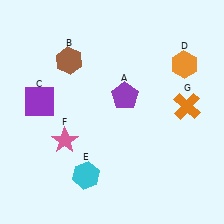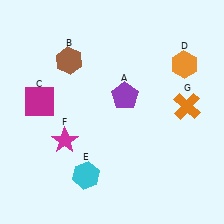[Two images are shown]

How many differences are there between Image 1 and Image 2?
There are 2 differences between the two images.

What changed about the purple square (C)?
In Image 1, C is purple. In Image 2, it changed to magenta.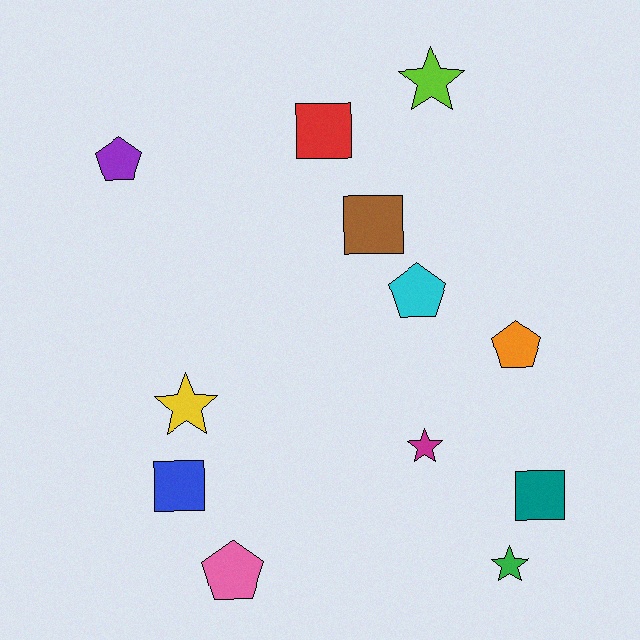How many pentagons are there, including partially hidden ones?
There are 4 pentagons.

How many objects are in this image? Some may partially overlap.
There are 12 objects.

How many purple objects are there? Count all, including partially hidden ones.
There is 1 purple object.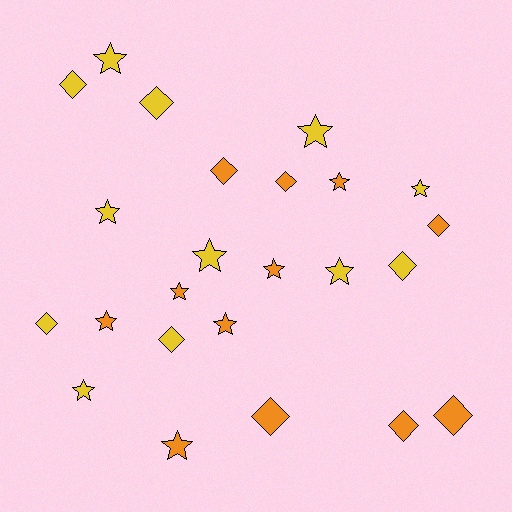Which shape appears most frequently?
Star, with 13 objects.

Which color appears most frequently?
Yellow, with 12 objects.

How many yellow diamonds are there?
There are 5 yellow diamonds.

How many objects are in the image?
There are 24 objects.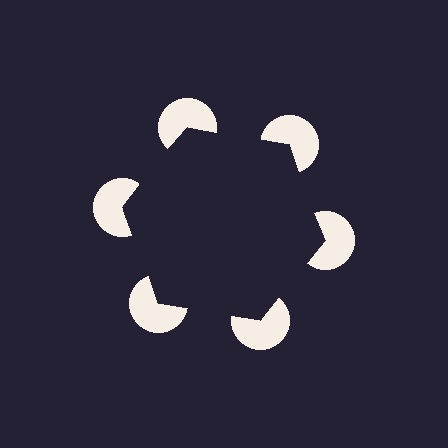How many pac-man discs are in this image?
There are 6 — one at each vertex of the illusory hexagon.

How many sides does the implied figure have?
6 sides.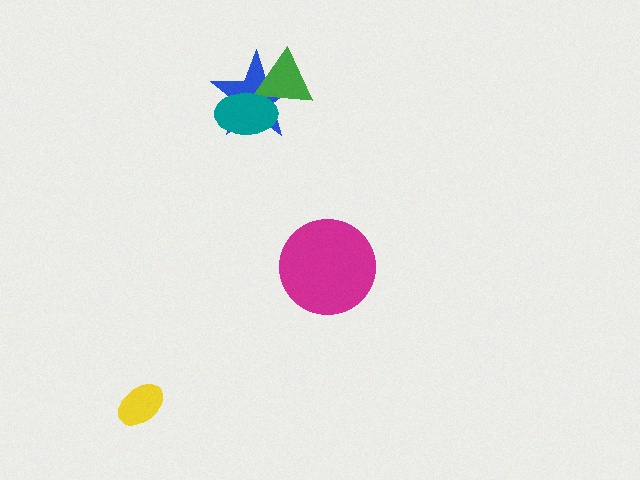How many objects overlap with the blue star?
2 objects overlap with the blue star.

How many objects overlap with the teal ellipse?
2 objects overlap with the teal ellipse.